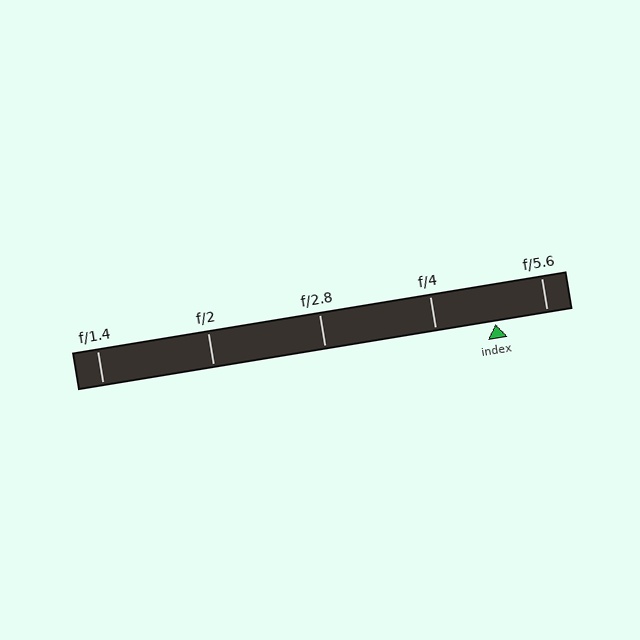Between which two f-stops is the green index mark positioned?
The index mark is between f/4 and f/5.6.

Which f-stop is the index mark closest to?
The index mark is closest to f/5.6.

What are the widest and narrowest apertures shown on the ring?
The widest aperture shown is f/1.4 and the narrowest is f/5.6.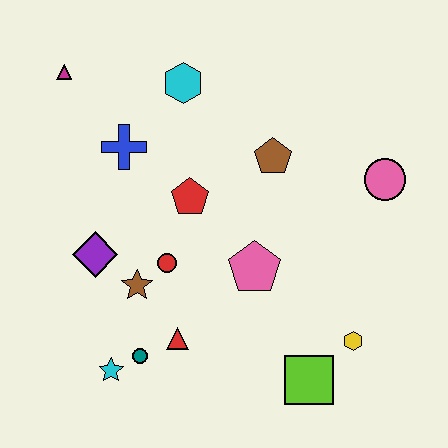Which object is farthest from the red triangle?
The magenta triangle is farthest from the red triangle.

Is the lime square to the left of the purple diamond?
No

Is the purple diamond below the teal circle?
No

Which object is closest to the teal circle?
The cyan star is closest to the teal circle.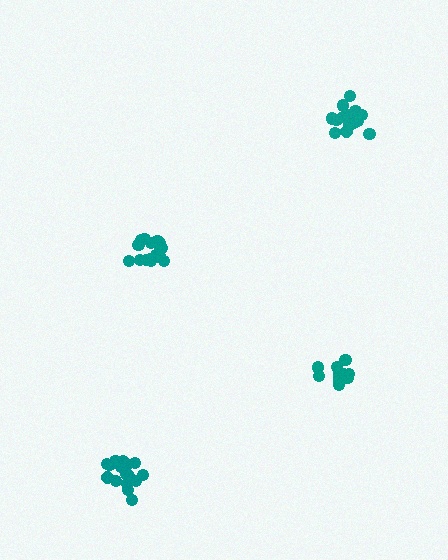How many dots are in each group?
Group 1: 18 dots, Group 2: 12 dots, Group 3: 17 dots, Group 4: 17 dots (64 total).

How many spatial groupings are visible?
There are 4 spatial groupings.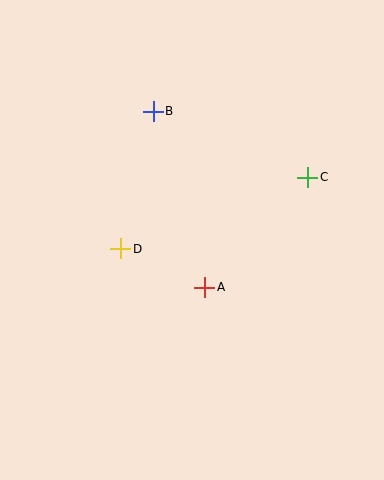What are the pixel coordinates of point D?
Point D is at (121, 249).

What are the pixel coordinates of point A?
Point A is at (205, 287).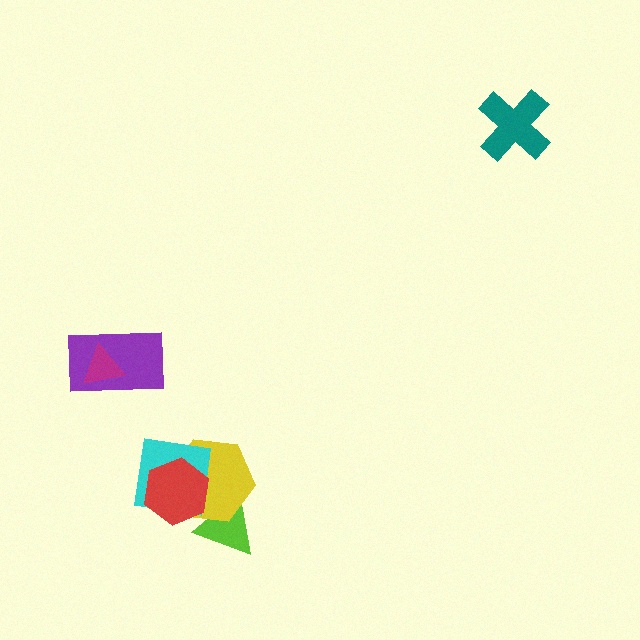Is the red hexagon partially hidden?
No, no other shape covers it.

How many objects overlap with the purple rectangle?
1 object overlaps with the purple rectangle.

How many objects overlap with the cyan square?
2 objects overlap with the cyan square.